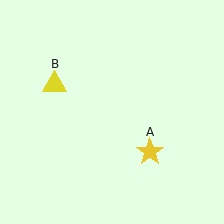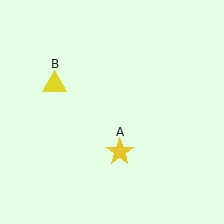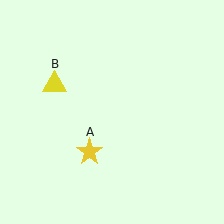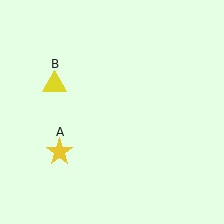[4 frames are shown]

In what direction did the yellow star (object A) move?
The yellow star (object A) moved left.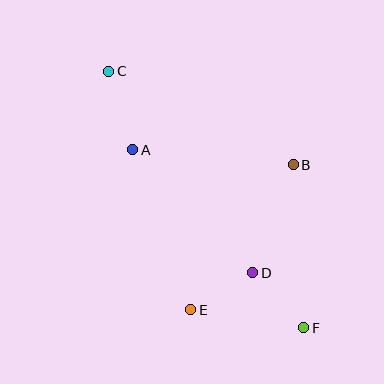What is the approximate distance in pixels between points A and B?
The distance between A and B is approximately 161 pixels.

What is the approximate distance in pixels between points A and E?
The distance between A and E is approximately 170 pixels.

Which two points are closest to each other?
Points D and E are closest to each other.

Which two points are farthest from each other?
Points C and F are farthest from each other.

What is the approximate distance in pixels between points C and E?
The distance between C and E is approximately 252 pixels.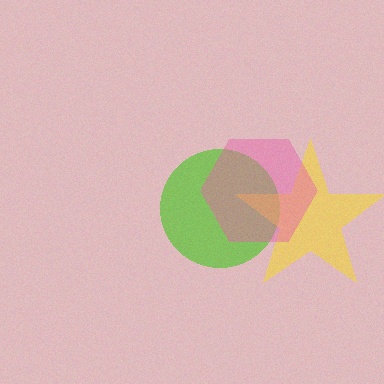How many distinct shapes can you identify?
There are 3 distinct shapes: a lime circle, a yellow star, a pink hexagon.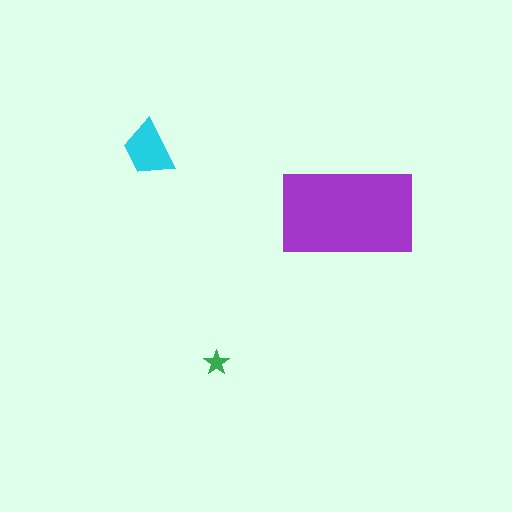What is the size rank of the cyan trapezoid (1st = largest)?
2nd.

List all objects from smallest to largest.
The green star, the cyan trapezoid, the purple rectangle.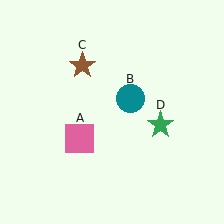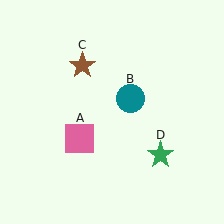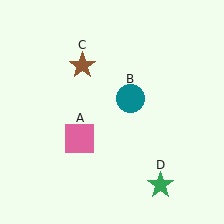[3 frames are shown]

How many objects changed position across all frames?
1 object changed position: green star (object D).